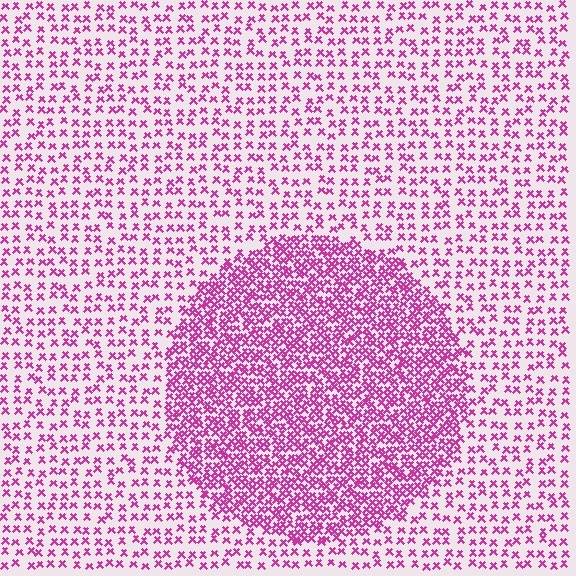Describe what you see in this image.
The image contains small magenta elements arranged at two different densities. A circle-shaped region is visible where the elements are more densely packed than the surrounding area.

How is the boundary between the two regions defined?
The boundary is defined by a change in element density (approximately 2.4x ratio). All elements are the same color, size, and shape.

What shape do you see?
I see a circle.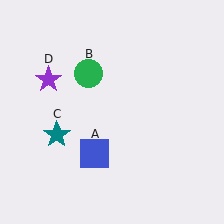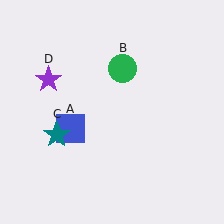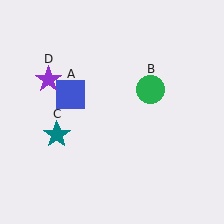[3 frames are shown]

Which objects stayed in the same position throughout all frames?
Teal star (object C) and purple star (object D) remained stationary.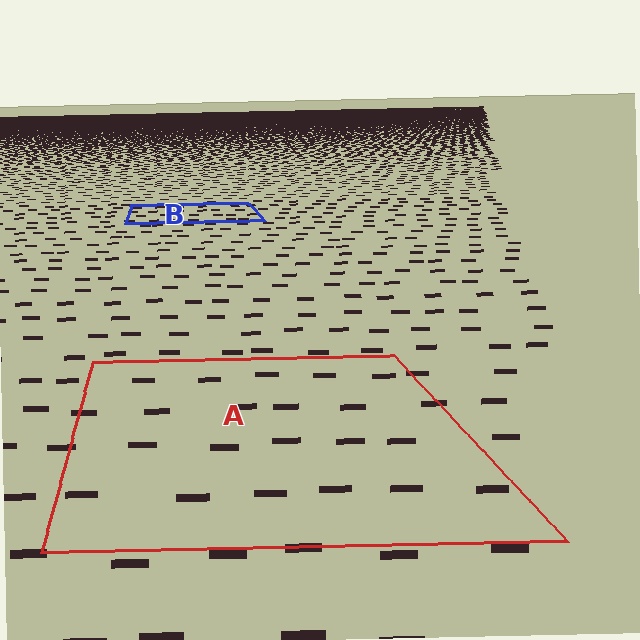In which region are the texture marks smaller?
The texture marks are smaller in region B, because it is farther away.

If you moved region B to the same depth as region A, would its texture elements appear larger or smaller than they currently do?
They would appear larger. At a closer depth, the same texture elements are projected at a bigger on-screen size.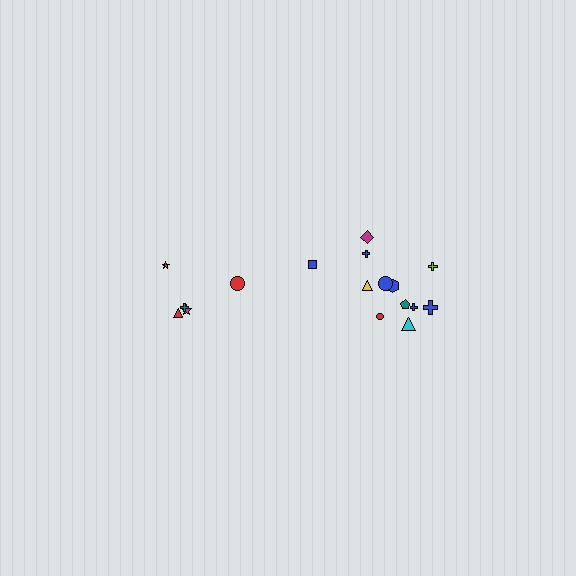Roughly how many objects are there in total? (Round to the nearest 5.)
Roughly 15 objects in total.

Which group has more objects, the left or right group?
The right group.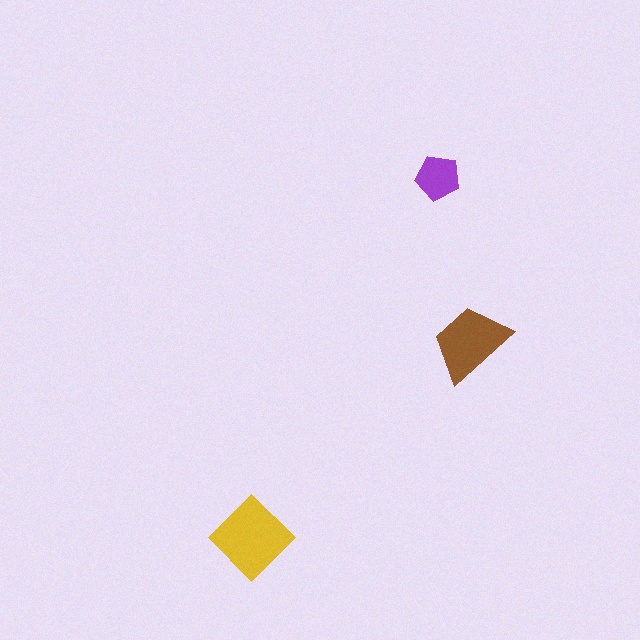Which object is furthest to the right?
The brown trapezoid is rightmost.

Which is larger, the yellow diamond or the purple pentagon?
The yellow diamond.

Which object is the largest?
The yellow diamond.